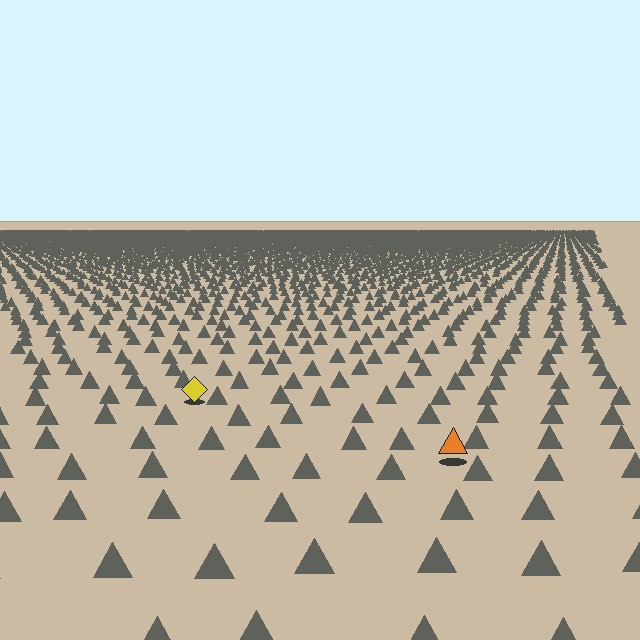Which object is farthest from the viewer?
The yellow diamond is farthest from the viewer. It appears smaller and the ground texture around it is denser.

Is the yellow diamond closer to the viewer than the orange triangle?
No. The orange triangle is closer — you can tell from the texture gradient: the ground texture is coarser near it.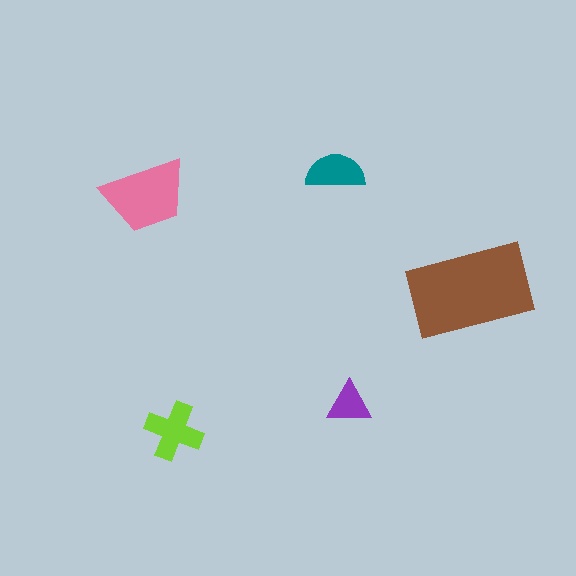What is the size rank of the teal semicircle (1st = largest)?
4th.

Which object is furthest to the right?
The brown rectangle is rightmost.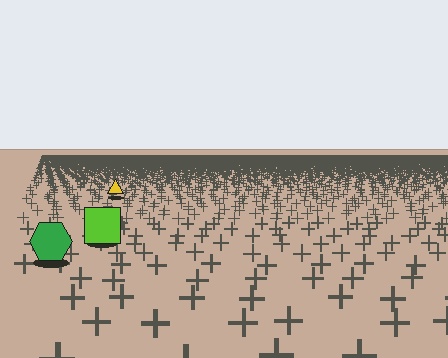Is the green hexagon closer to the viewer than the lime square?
Yes. The green hexagon is closer — you can tell from the texture gradient: the ground texture is coarser near it.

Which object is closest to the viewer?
The green hexagon is closest. The texture marks near it are larger and more spread out.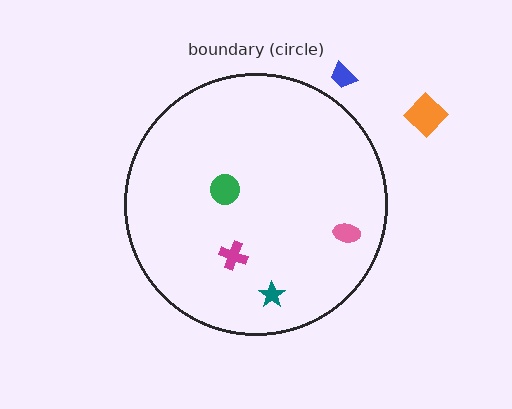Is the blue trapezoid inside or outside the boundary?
Outside.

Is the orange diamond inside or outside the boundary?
Outside.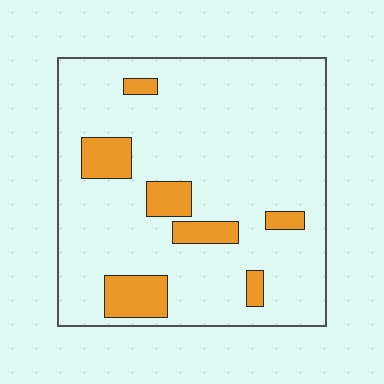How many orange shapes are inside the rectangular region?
7.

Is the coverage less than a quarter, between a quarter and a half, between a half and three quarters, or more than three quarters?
Less than a quarter.